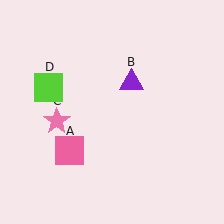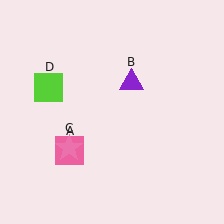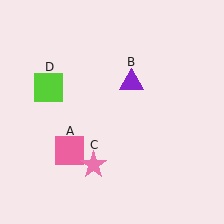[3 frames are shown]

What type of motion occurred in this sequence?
The pink star (object C) rotated counterclockwise around the center of the scene.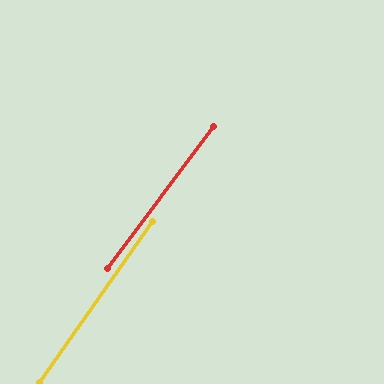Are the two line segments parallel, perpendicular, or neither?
Parallel — their directions differ by only 1.8°.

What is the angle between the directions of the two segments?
Approximately 2 degrees.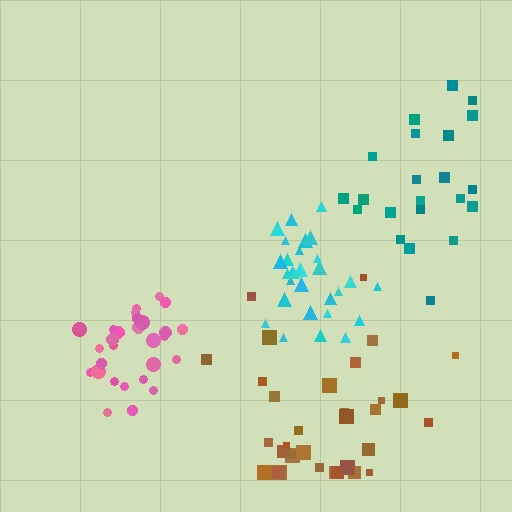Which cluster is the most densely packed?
Pink.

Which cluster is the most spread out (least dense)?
Brown.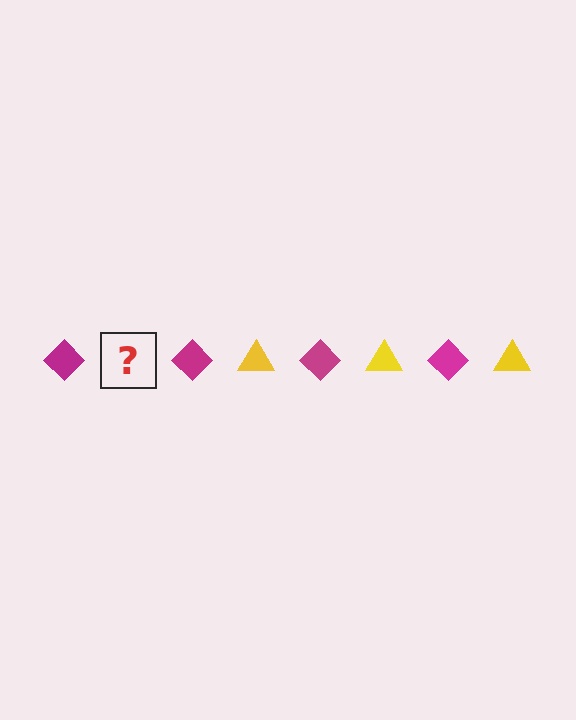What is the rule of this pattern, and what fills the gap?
The rule is that the pattern alternates between magenta diamond and yellow triangle. The gap should be filled with a yellow triangle.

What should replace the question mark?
The question mark should be replaced with a yellow triangle.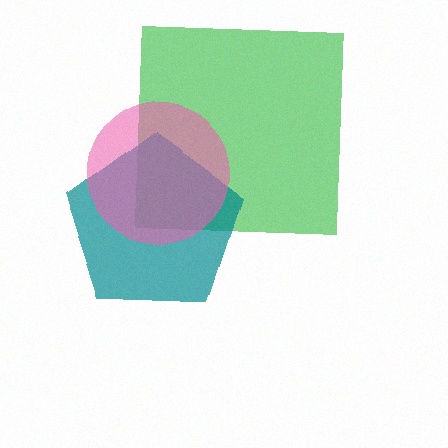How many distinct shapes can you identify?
There are 3 distinct shapes: a green square, a teal pentagon, a pink circle.